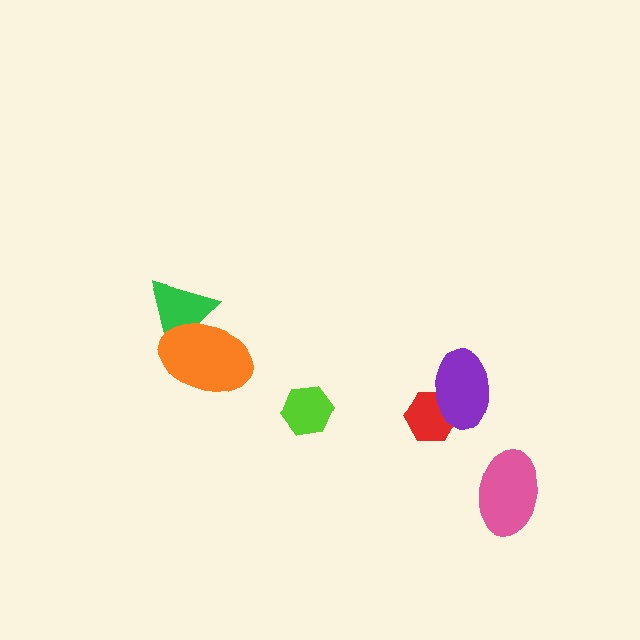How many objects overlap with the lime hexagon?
0 objects overlap with the lime hexagon.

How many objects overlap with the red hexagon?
1 object overlaps with the red hexagon.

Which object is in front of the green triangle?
The orange ellipse is in front of the green triangle.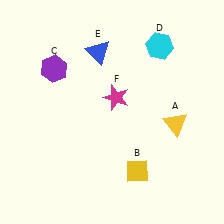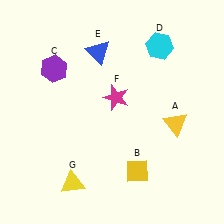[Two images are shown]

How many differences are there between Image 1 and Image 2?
There is 1 difference between the two images.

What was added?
A yellow triangle (G) was added in Image 2.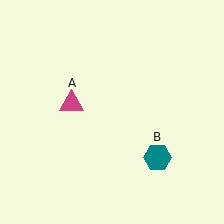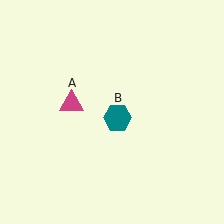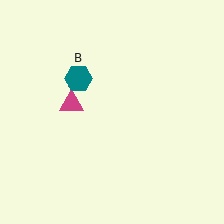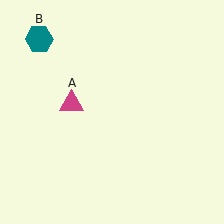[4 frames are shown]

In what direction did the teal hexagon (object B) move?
The teal hexagon (object B) moved up and to the left.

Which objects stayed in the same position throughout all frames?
Magenta triangle (object A) remained stationary.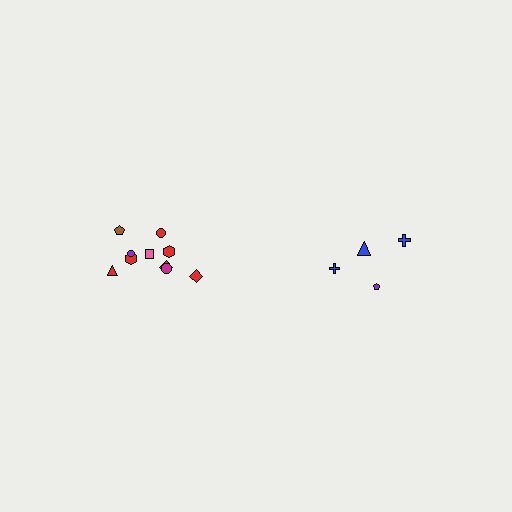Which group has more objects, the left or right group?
The left group.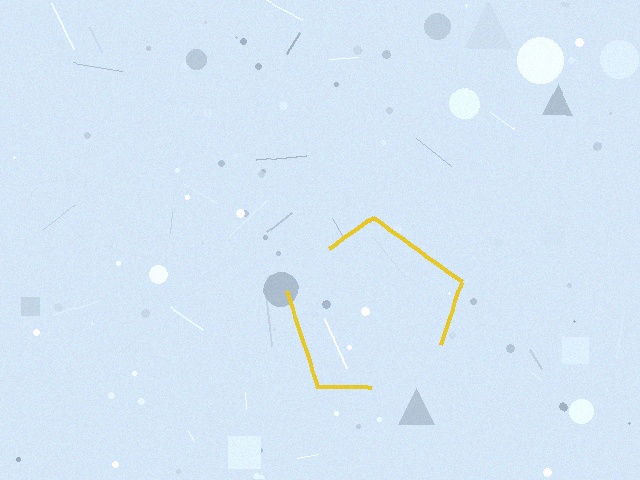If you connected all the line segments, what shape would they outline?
They would outline a pentagon.